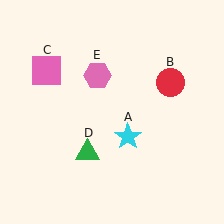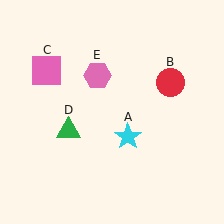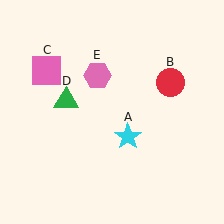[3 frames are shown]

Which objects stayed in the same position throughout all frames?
Cyan star (object A) and red circle (object B) and pink square (object C) and pink hexagon (object E) remained stationary.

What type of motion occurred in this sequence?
The green triangle (object D) rotated clockwise around the center of the scene.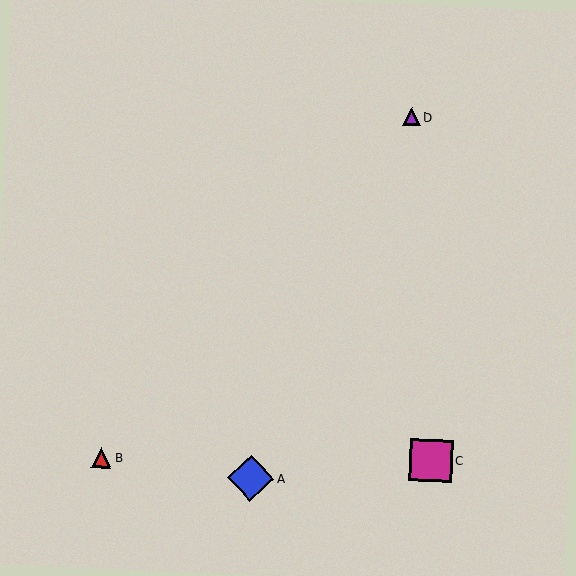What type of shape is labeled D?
Shape D is a purple triangle.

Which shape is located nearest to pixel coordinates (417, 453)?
The magenta square (labeled C) at (431, 460) is nearest to that location.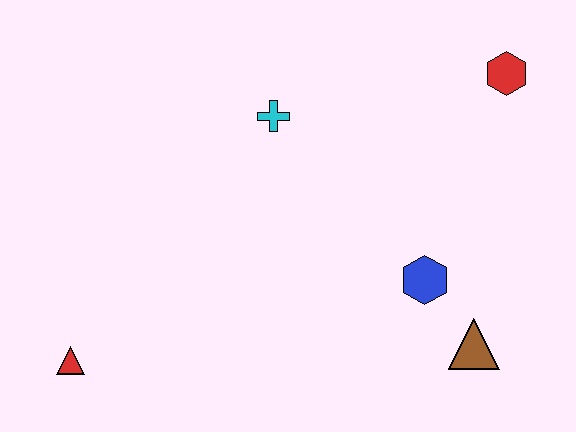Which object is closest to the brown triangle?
The blue hexagon is closest to the brown triangle.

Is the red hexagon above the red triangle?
Yes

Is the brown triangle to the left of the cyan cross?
No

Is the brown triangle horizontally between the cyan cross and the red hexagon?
Yes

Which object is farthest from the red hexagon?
The red triangle is farthest from the red hexagon.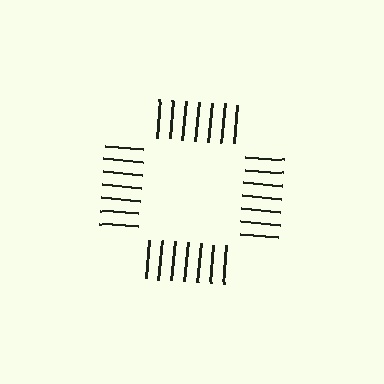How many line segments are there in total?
28 — 7 along each of the 4 edges.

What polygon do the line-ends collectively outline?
An illusory square — the line segments terminate on its edges but no continuous stroke is drawn.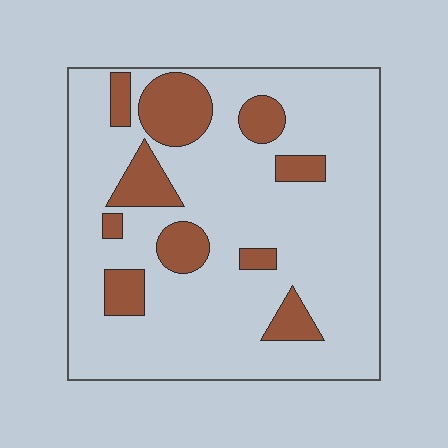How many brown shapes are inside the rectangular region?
10.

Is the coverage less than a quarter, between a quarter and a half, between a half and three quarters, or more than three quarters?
Less than a quarter.